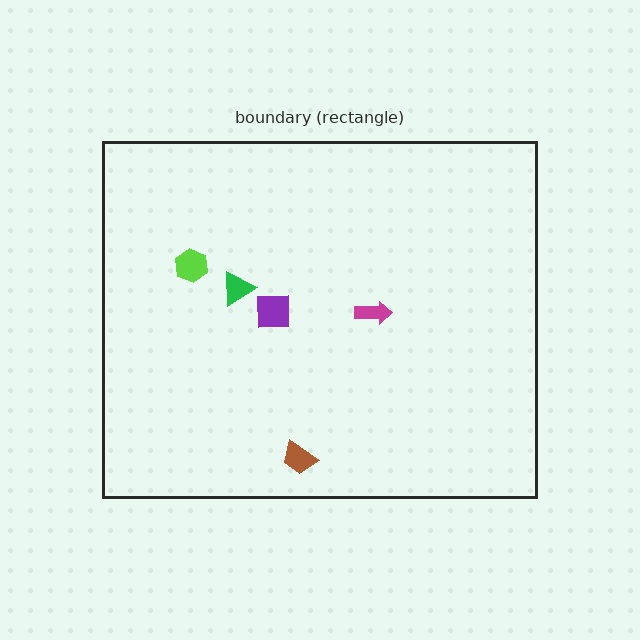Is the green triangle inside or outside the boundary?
Inside.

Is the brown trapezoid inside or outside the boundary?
Inside.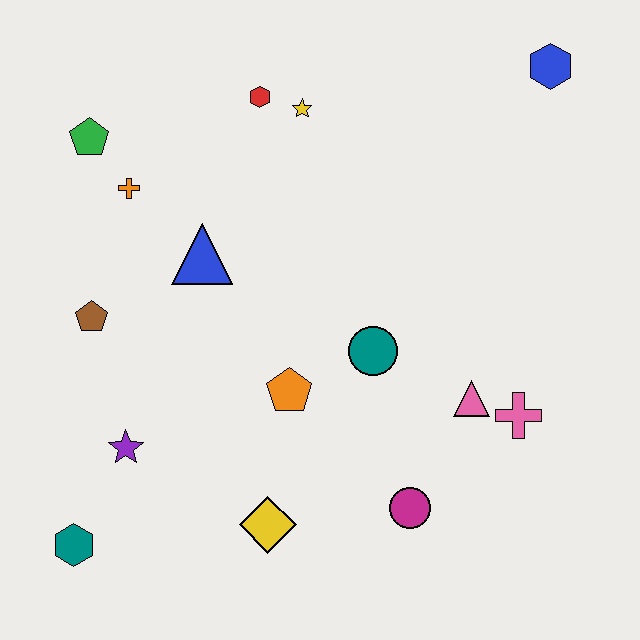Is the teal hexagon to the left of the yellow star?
Yes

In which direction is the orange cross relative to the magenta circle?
The orange cross is above the magenta circle.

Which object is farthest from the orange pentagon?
The blue hexagon is farthest from the orange pentagon.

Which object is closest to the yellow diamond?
The orange pentagon is closest to the yellow diamond.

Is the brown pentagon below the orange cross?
Yes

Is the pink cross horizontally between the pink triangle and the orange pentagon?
No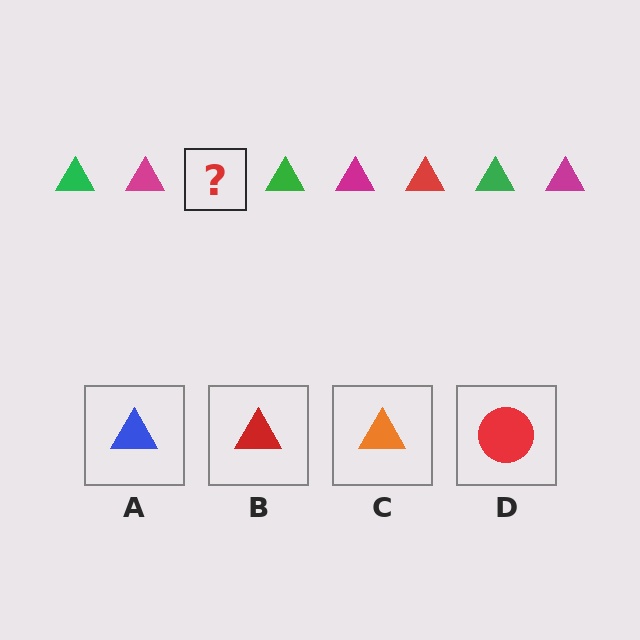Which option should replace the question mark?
Option B.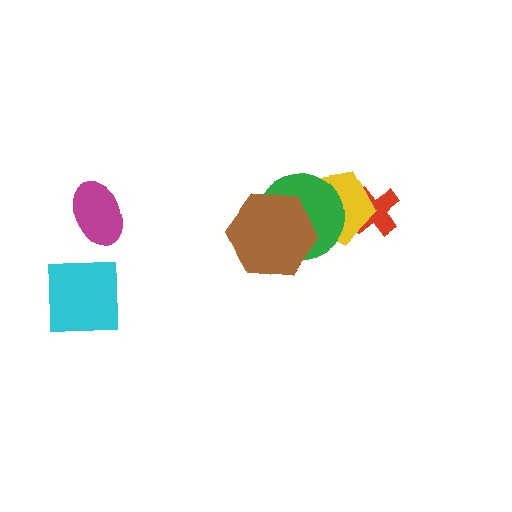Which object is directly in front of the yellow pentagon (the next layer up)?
The green circle is directly in front of the yellow pentagon.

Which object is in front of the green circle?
The brown hexagon is in front of the green circle.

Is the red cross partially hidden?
Yes, it is partially covered by another shape.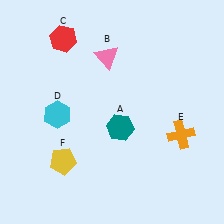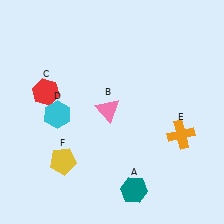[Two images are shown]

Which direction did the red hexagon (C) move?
The red hexagon (C) moved down.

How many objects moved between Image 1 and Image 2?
3 objects moved between the two images.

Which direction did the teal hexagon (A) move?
The teal hexagon (A) moved down.